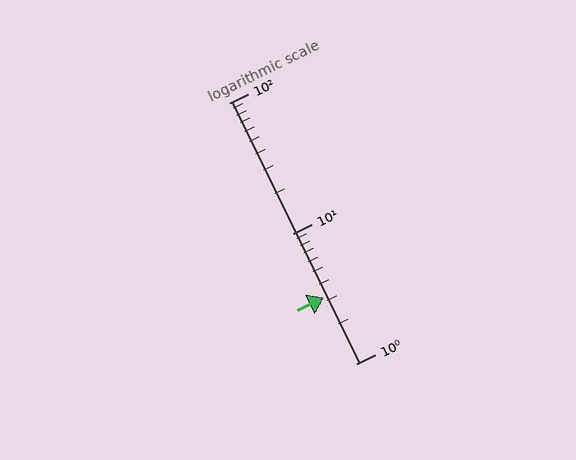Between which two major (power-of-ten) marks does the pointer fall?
The pointer is between 1 and 10.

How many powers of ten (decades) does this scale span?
The scale spans 2 decades, from 1 to 100.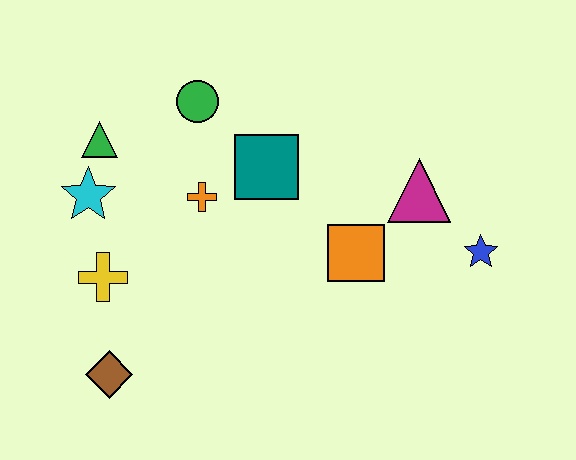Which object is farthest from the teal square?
The brown diamond is farthest from the teal square.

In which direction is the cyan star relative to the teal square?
The cyan star is to the left of the teal square.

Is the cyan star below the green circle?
Yes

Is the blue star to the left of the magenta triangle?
No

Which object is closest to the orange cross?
The teal square is closest to the orange cross.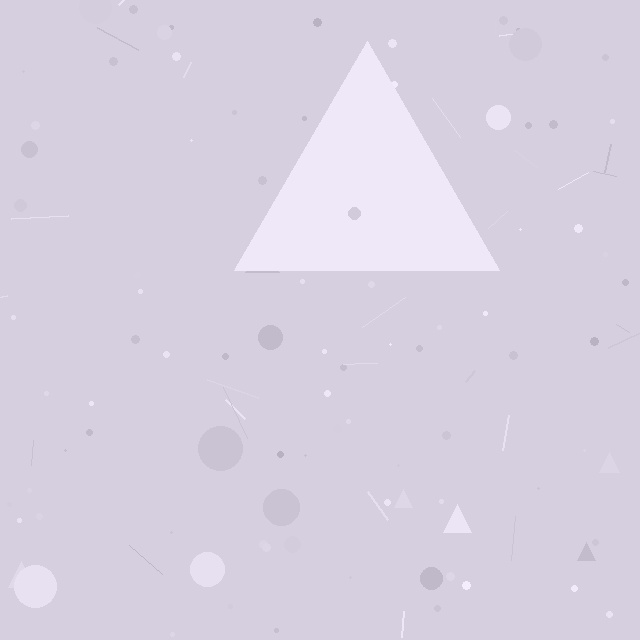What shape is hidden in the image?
A triangle is hidden in the image.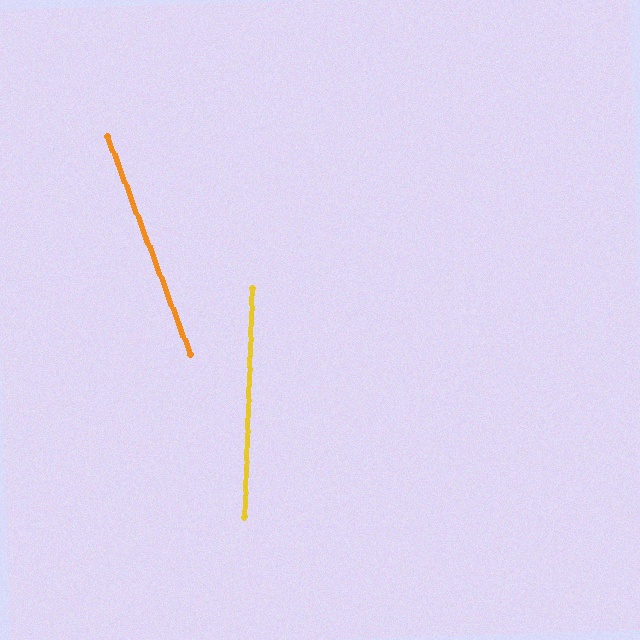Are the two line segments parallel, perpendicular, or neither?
Neither parallel nor perpendicular — they differ by about 23°.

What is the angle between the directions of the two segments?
Approximately 23 degrees.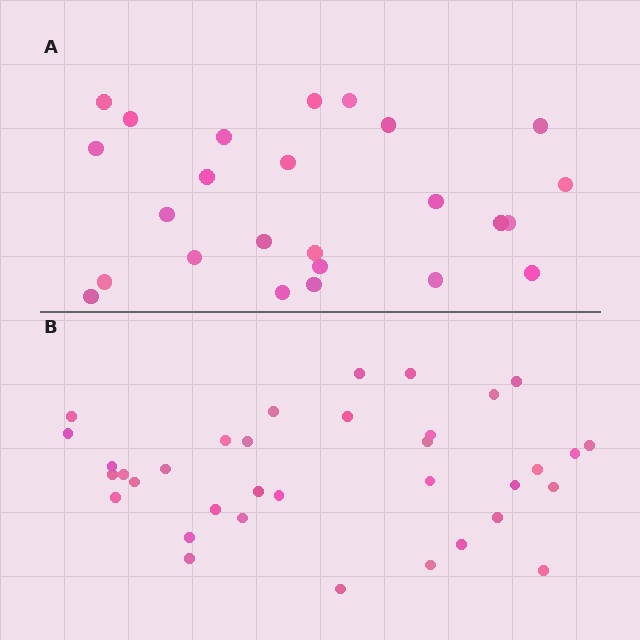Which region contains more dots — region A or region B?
Region B (the bottom region) has more dots.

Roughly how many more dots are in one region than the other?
Region B has roughly 10 or so more dots than region A.